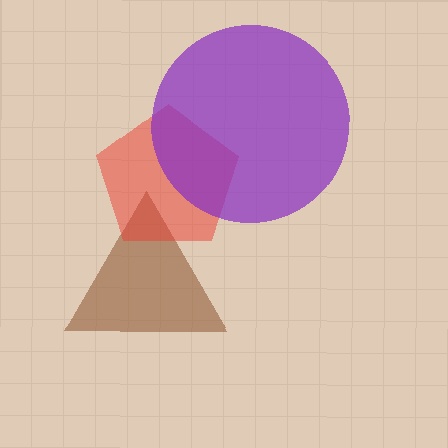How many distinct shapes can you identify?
There are 3 distinct shapes: a brown triangle, a red pentagon, a purple circle.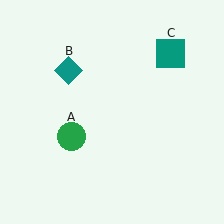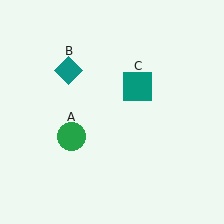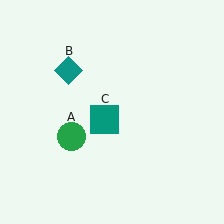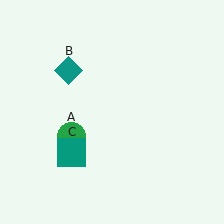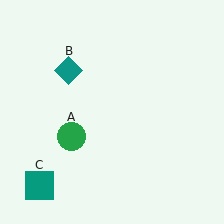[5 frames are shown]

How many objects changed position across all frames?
1 object changed position: teal square (object C).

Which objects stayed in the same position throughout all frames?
Green circle (object A) and teal diamond (object B) remained stationary.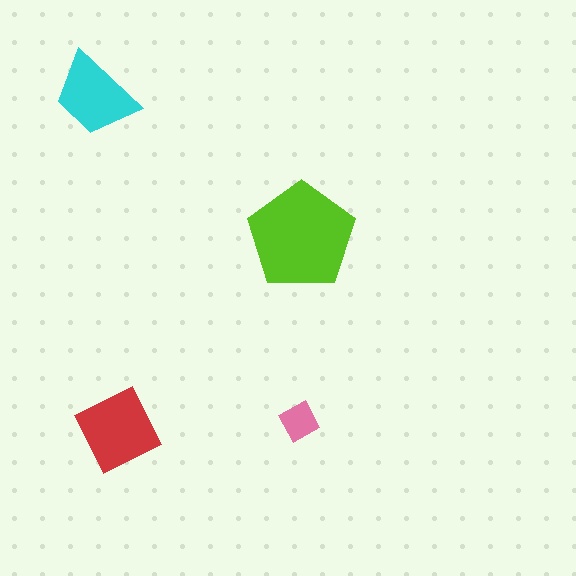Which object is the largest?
The lime pentagon.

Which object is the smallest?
The pink square.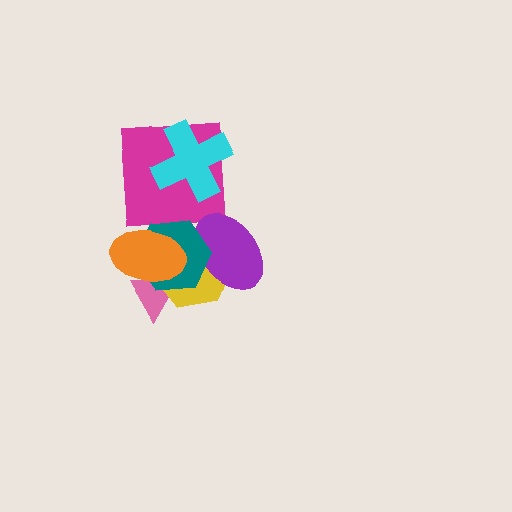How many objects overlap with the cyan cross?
1 object overlaps with the cyan cross.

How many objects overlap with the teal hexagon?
4 objects overlap with the teal hexagon.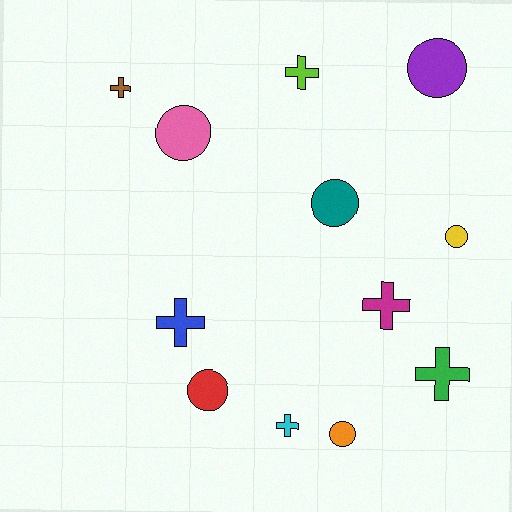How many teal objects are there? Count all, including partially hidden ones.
There is 1 teal object.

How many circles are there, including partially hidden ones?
There are 6 circles.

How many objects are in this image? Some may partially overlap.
There are 12 objects.